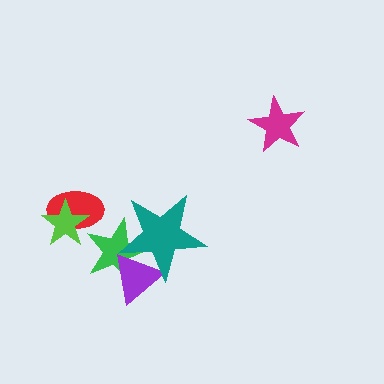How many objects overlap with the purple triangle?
2 objects overlap with the purple triangle.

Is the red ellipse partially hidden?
Yes, it is partially covered by another shape.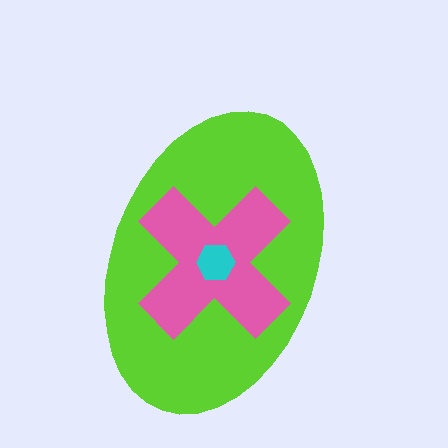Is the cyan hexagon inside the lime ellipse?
Yes.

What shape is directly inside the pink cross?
The cyan hexagon.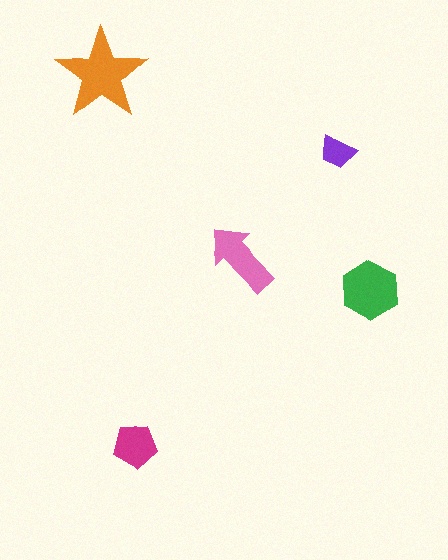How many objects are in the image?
There are 5 objects in the image.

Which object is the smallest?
The purple trapezoid.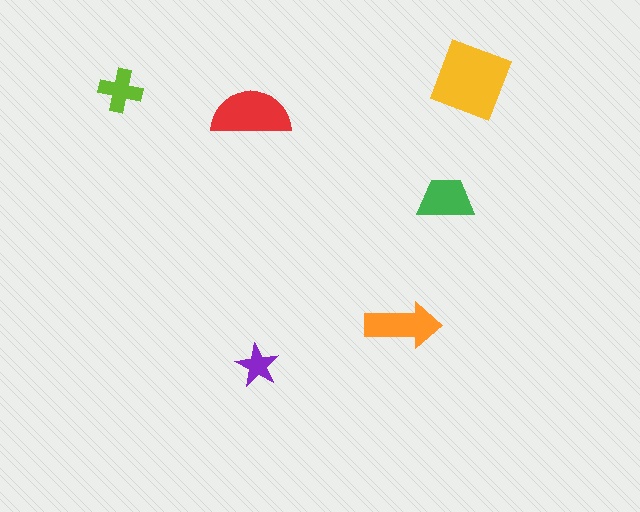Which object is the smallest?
The purple star.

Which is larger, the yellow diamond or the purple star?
The yellow diamond.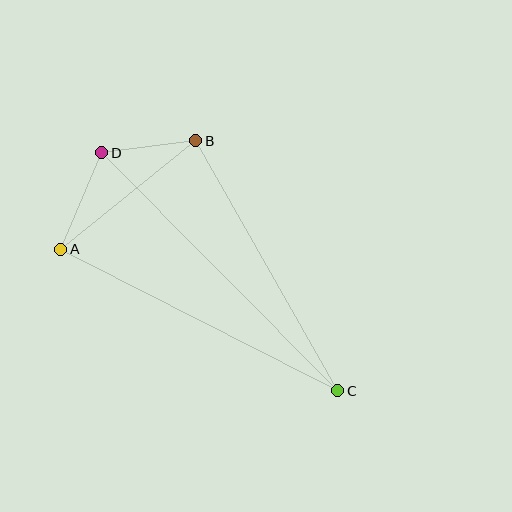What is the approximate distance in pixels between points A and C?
The distance between A and C is approximately 311 pixels.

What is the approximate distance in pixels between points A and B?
The distance between A and B is approximately 173 pixels.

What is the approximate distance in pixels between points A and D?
The distance between A and D is approximately 105 pixels.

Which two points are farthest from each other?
Points C and D are farthest from each other.